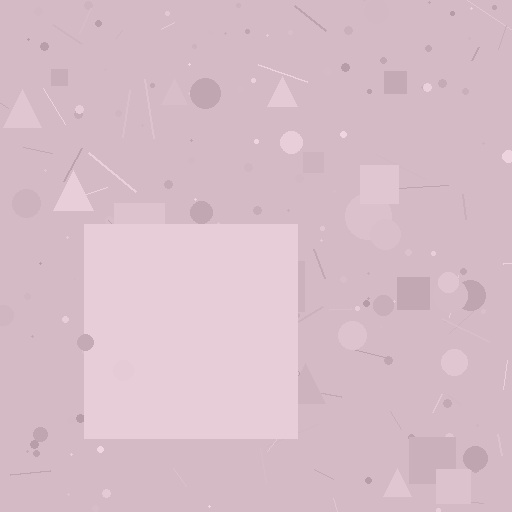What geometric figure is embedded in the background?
A square is embedded in the background.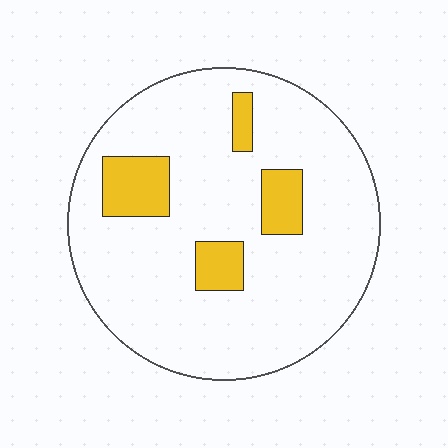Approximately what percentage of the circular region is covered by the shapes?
Approximately 15%.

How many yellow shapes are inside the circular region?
4.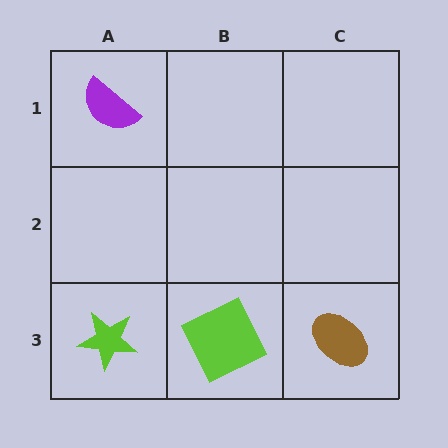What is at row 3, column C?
A brown ellipse.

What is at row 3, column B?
A lime square.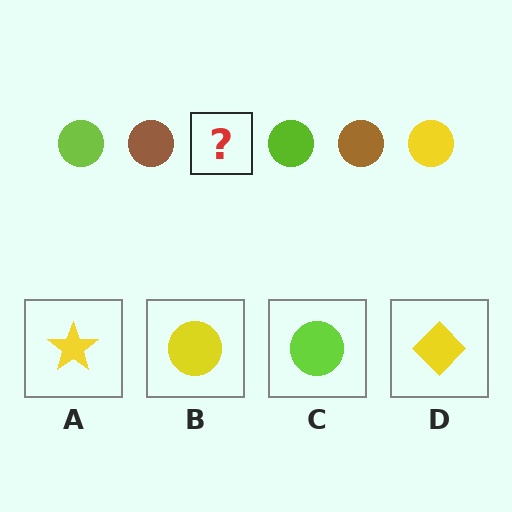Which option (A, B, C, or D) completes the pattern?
B.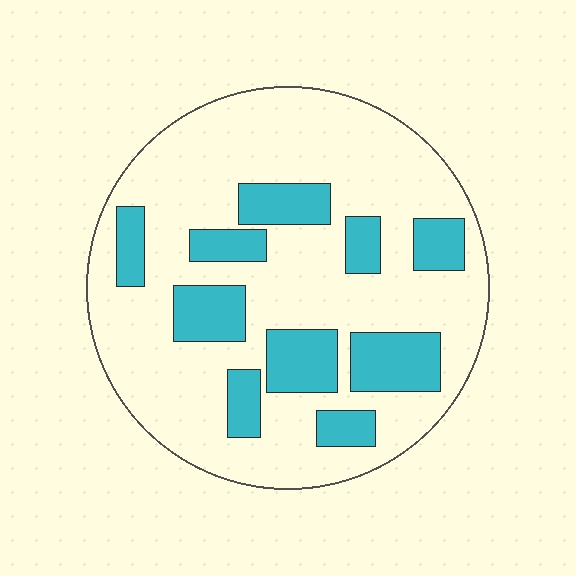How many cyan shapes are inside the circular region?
10.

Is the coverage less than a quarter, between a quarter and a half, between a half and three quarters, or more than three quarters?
Between a quarter and a half.